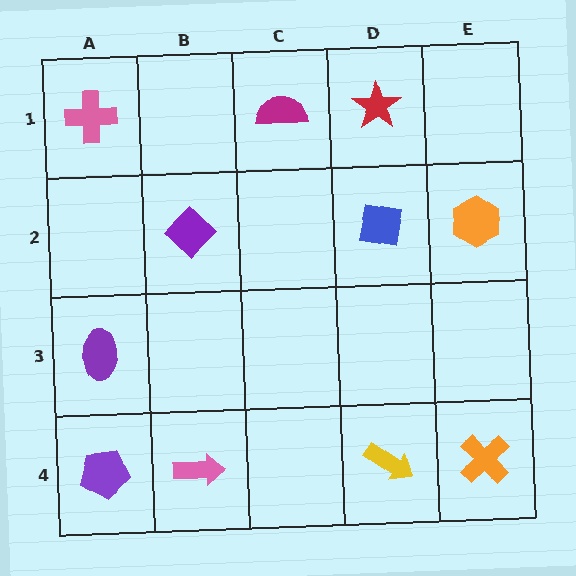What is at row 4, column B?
A pink arrow.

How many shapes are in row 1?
3 shapes.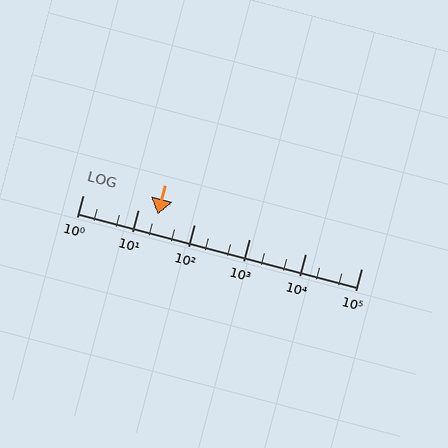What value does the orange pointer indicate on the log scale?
The pointer indicates approximately 22.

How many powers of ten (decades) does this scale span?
The scale spans 5 decades, from 1 to 100000.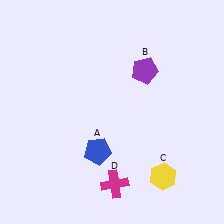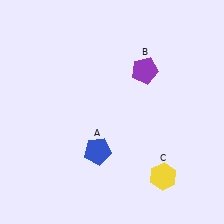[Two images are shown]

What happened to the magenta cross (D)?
The magenta cross (D) was removed in Image 2. It was in the bottom-right area of Image 1.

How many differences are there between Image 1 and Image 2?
There is 1 difference between the two images.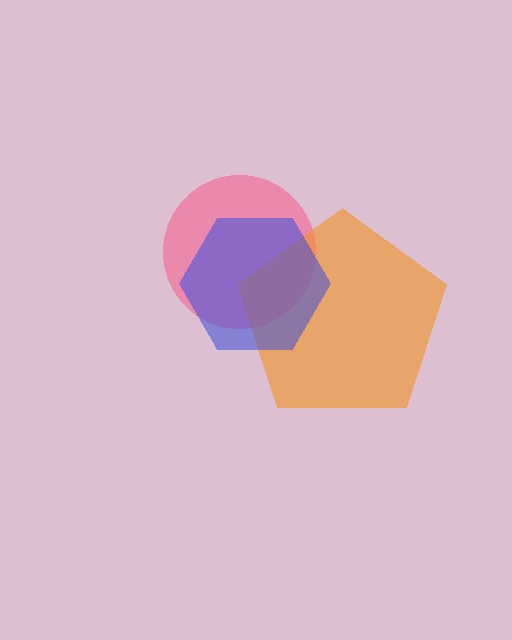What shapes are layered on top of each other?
The layered shapes are: a pink circle, an orange pentagon, a blue hexagon.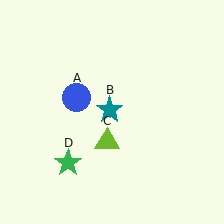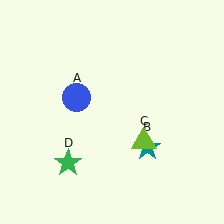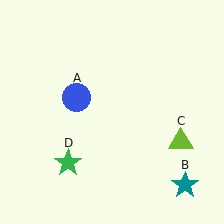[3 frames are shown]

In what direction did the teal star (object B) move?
The teal star (object B) moved down and to the right.